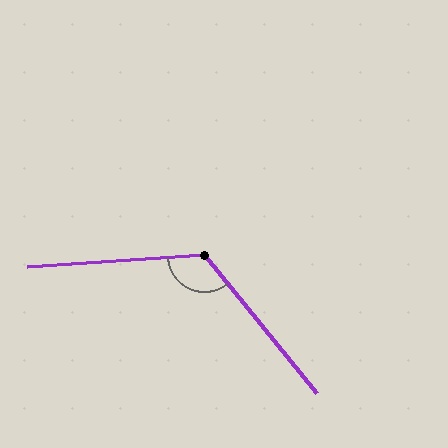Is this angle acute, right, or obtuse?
It is obtuse.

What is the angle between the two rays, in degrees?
Approximately 125 degrees.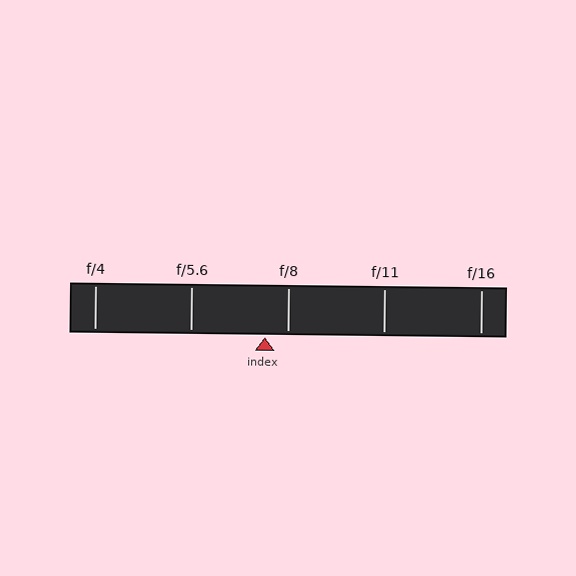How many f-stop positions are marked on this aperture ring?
There are 5 f-stop positions marked.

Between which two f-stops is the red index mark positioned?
The index mark is between f/5.6 and f/8.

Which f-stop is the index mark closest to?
The index mark is closest to f/8.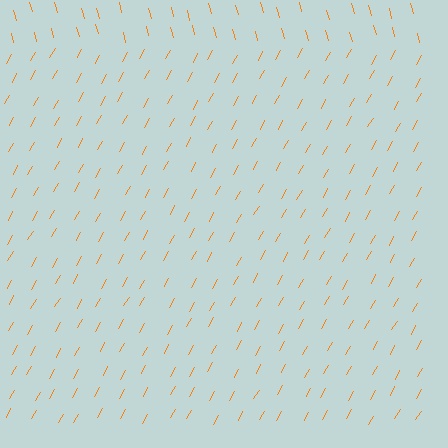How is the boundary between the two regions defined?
The boundary is defined purely by a change in line orientation (approximately 45 degrees difference). All lines are the same color and thickness.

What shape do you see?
I see a rectangle.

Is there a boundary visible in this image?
Yes, there is a texture boundary formed by a change in line orientation.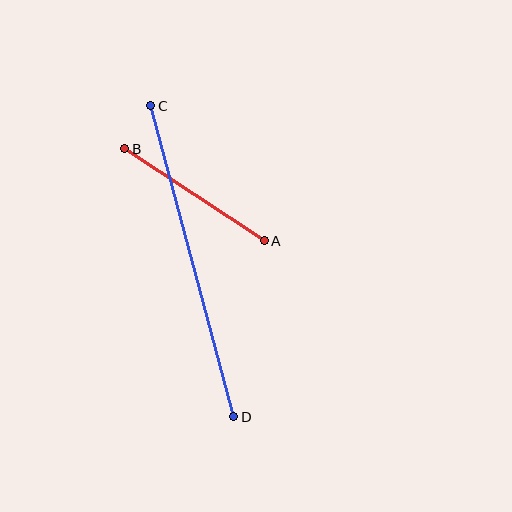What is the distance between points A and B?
The distance is approximately 167 pixels.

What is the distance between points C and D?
The distance is approximately 322 pixels.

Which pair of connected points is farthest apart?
Points C and D are farthest apart.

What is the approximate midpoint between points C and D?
The midpoint is at approximately (192, 261) pixels.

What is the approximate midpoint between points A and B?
The midpoint is at approximately (195, 195) pixels.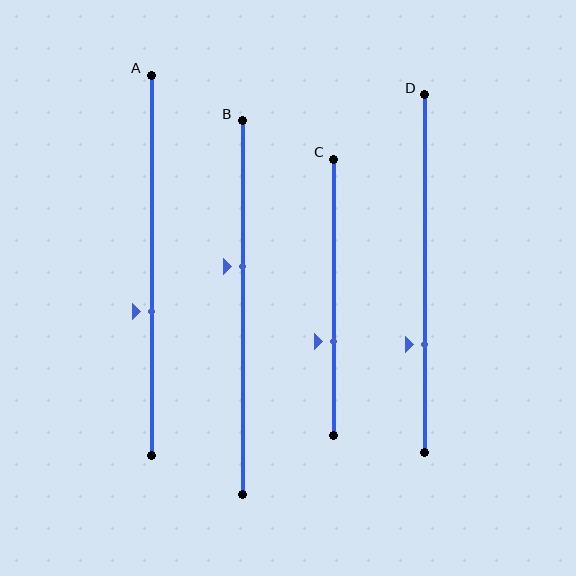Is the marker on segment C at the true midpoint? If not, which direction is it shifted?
No, the marker on segment C is shifted downward by about 16% of the segment length.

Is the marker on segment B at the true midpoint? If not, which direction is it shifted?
No, the marker on segment B is shifted upward by about 11% of the segment length.